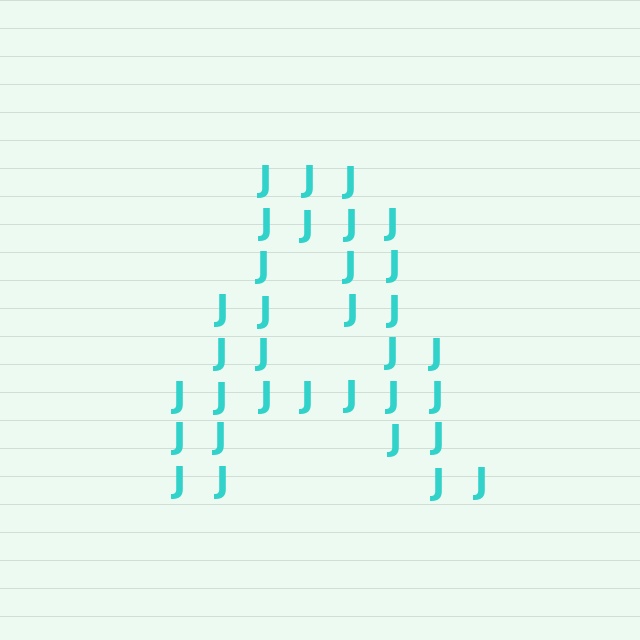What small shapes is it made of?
It is made of small letter J's.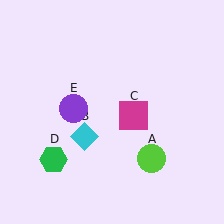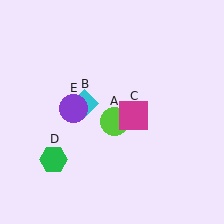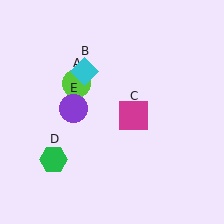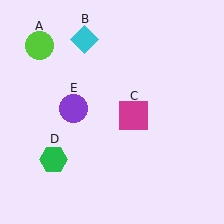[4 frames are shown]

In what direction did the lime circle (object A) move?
The lime circle (object A) moved up and to the left.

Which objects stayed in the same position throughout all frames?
Magenta square (object C) and green hexagon (object D) and purple circle (object E) remained stationary.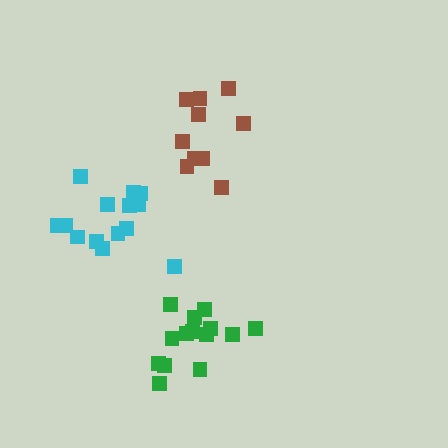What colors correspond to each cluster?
The clusters are colored: cyan, brown, green.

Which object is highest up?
The brown cluster is topmost.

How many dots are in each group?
Group 1: 14 dots, Group 2: 10 dots, Group 3: 14 dots (38 total).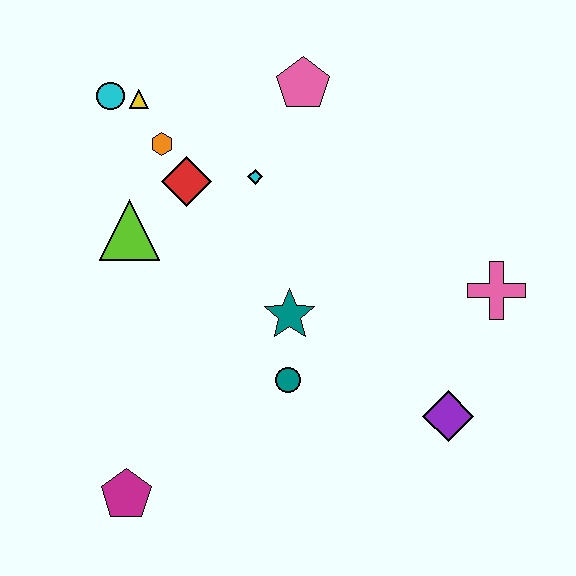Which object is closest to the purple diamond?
The pink cross is closest to the purple diamond.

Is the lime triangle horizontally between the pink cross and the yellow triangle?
No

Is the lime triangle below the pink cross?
No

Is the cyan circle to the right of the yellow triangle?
No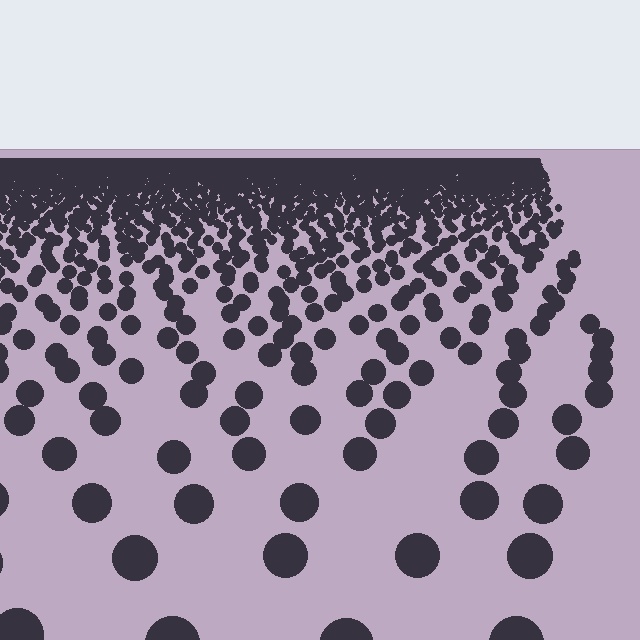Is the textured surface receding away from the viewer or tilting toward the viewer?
The surface is receding away from the viewer. Texture elements get smaller and denser toward the top.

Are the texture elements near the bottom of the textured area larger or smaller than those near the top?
Larger. Near the bottom, elements are closer to the viewer and appear at a bigger on-screen size.